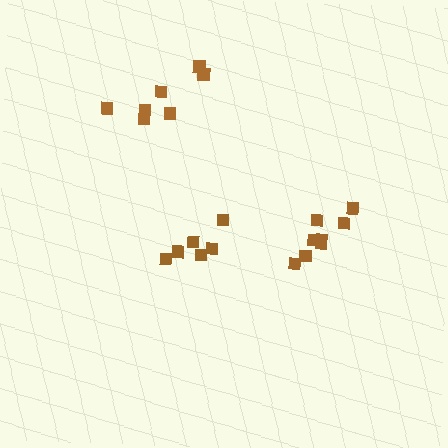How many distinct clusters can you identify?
There are 3 distinct clusters.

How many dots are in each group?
Group 1: 7 dots, Group 2: 8 dots, Group 3: 6 dots (21 total).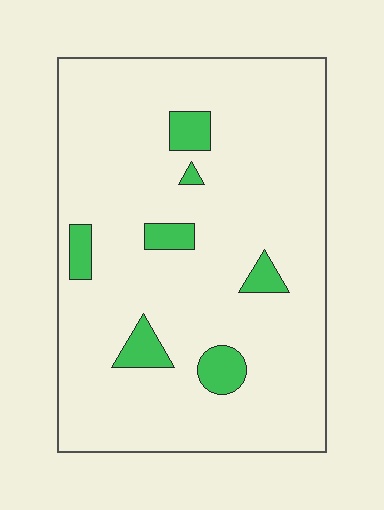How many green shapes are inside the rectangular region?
7.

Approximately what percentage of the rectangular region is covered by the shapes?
Approximately 10%.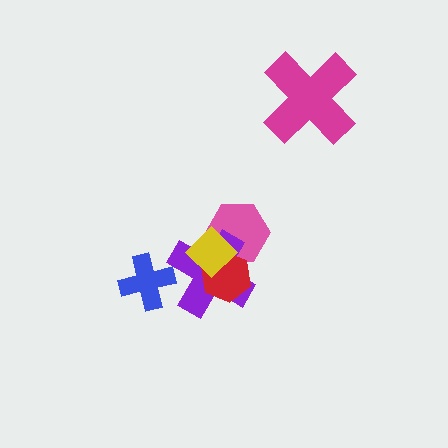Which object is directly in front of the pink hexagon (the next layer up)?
The purple cross is directly in front of the pink hexagon.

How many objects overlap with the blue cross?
1 object overlaps with the blue cross.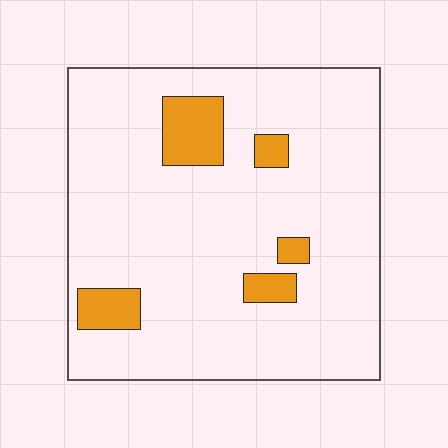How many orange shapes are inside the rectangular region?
5.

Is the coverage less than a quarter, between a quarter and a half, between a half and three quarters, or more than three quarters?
Less than a quarter.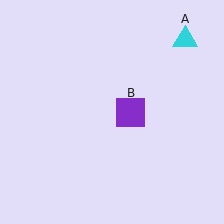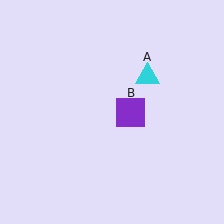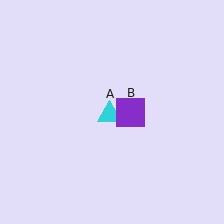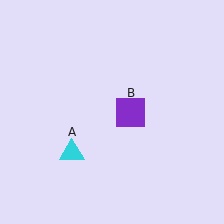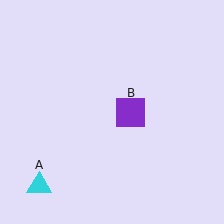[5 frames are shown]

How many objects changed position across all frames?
1 object changed position: cyan triangle (object A).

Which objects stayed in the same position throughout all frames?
Purple square (object B) remained stationary.